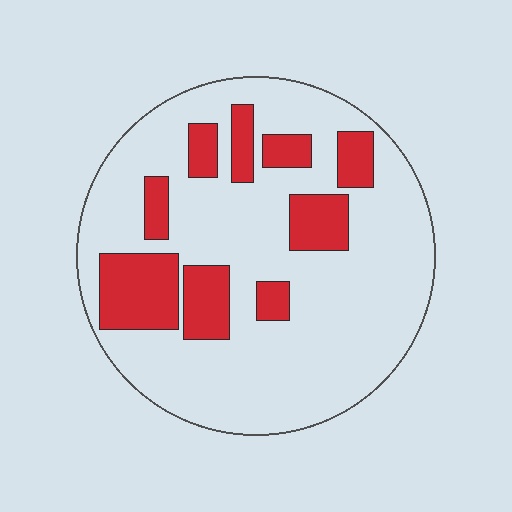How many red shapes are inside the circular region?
9.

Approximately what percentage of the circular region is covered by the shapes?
Approximately 25%.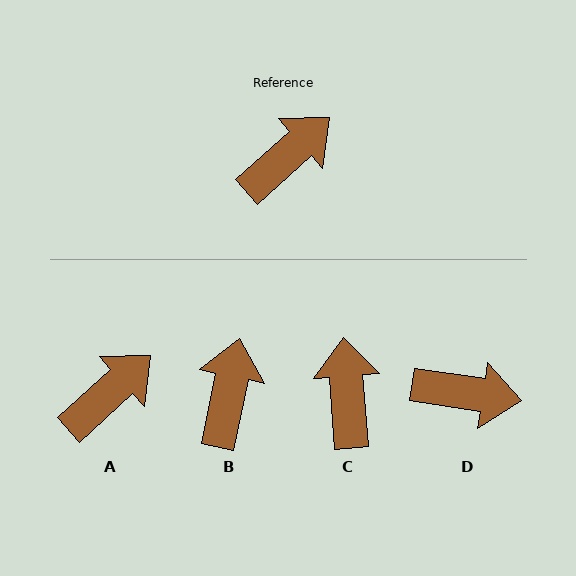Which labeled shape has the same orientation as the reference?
A.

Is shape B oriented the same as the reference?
No, it is off by about 36 degrees.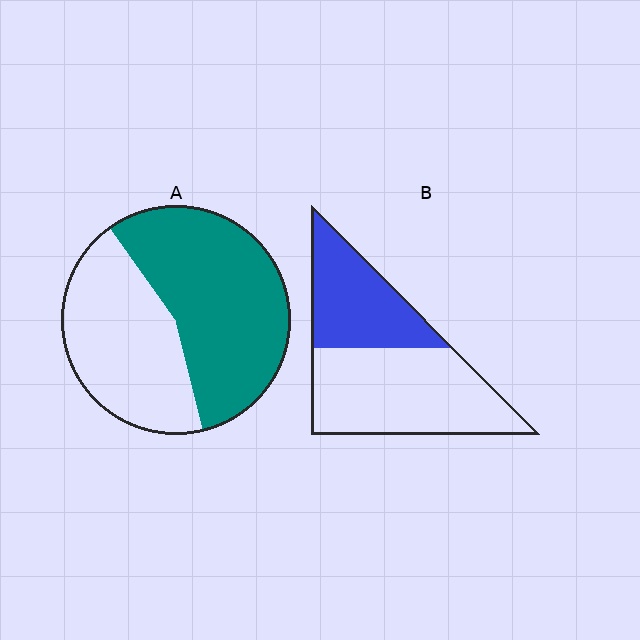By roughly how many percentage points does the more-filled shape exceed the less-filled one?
By roughly 15 percentage points (A over B).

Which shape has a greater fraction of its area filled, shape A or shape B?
Shape A.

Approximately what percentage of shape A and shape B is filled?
A is approximately 55% and B is approximately 40%.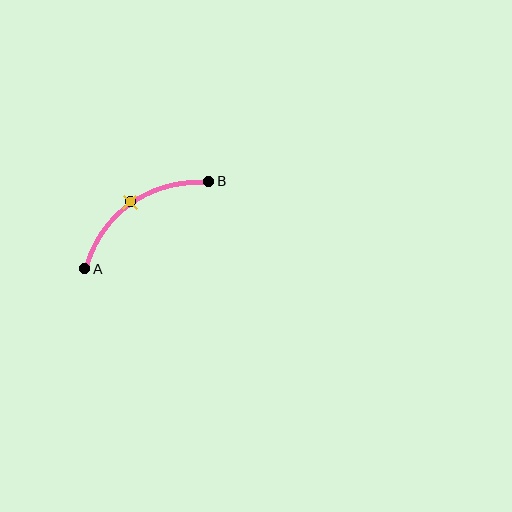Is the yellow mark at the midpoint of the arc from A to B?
Yes. The yellow mark lies on the arc at equal arc-length from both A and B — it is the arc midpoint.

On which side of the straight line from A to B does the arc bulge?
The arc bulges above and to the left of the straight line connecting A and B.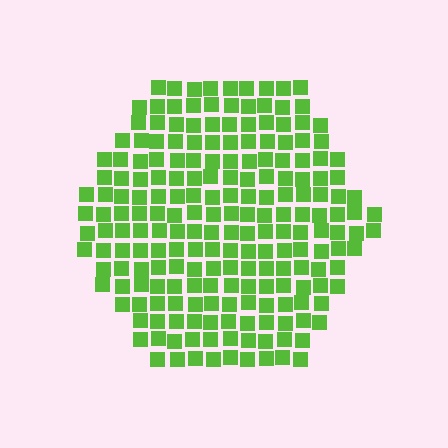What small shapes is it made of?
It is made of small squares.